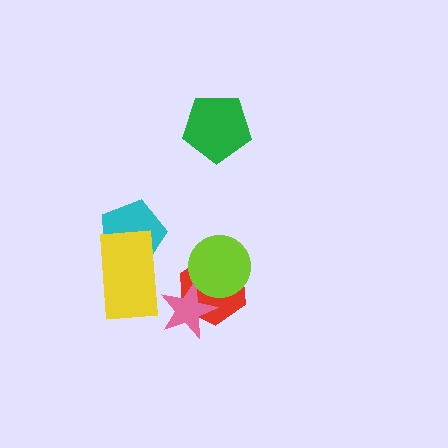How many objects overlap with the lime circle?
2 objects overlap with the lime circle.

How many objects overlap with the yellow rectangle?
1 object overlaps with the yellow rectangle.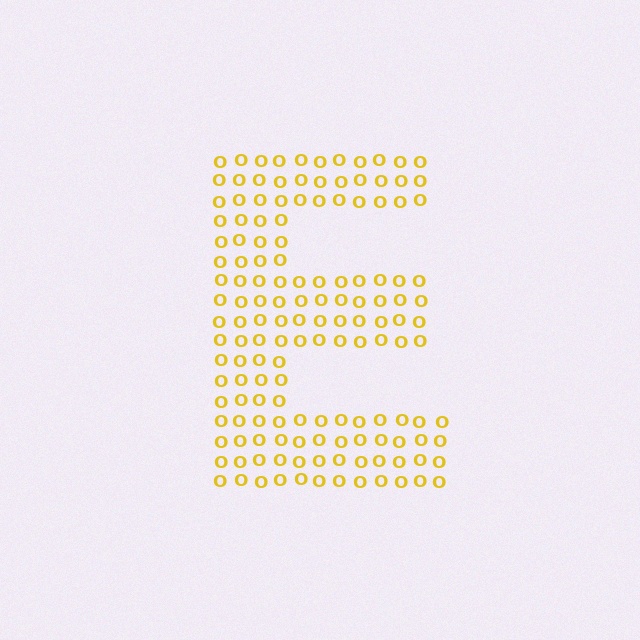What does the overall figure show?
The overall figure shows the letter E.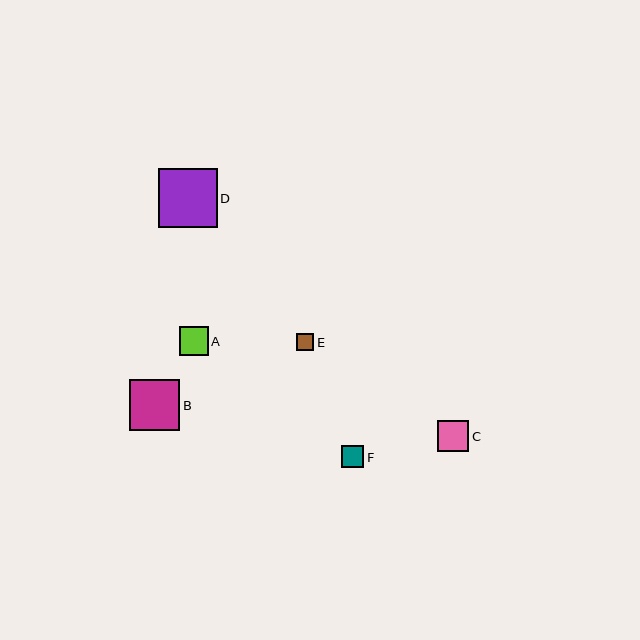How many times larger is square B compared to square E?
Square B is approximately 2.8 times the size of square E.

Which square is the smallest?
Square E is the smallest with a size of approximately 18 pixels.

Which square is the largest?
Square D is the largest with a size of approximately 59 pixels.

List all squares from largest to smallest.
From largest to smallest: D, B, C, A, F, E.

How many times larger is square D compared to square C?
Square D is approximately 1.9 times the size of square C.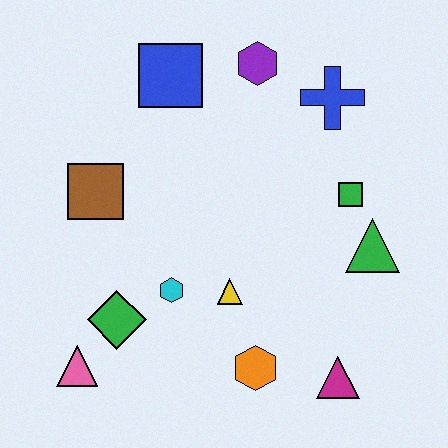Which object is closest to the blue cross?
The purple hexagon is closest to the blue cross.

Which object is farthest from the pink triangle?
The blue cross is farthest from the pink triangle.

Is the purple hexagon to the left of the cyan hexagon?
No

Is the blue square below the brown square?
No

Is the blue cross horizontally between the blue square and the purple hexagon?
No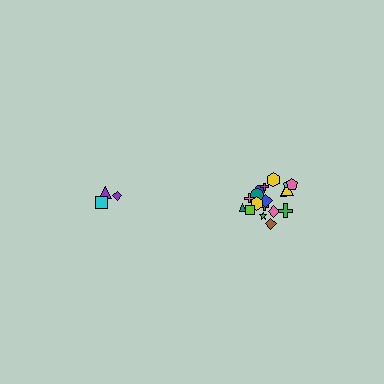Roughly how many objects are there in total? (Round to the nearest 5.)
Roughly 20 objects in total.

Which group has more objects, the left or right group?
The right group.